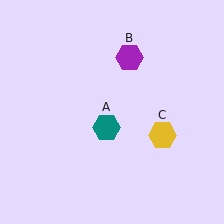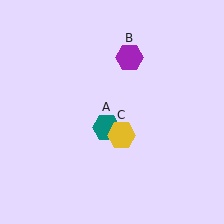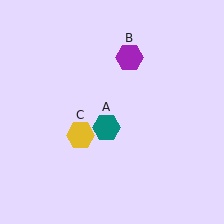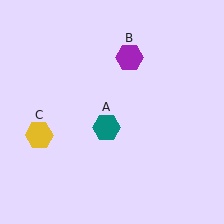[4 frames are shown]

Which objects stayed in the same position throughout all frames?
Teal hexagon (object A) and purple hexagon (object B) remained stationary.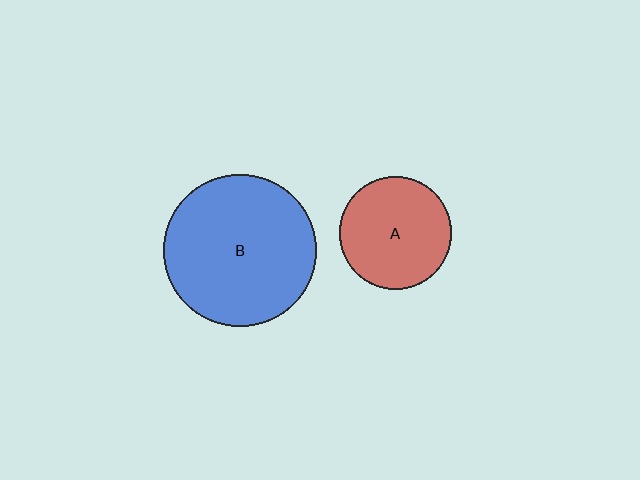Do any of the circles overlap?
No, none of the circles overlap.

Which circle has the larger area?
Circle B (blue).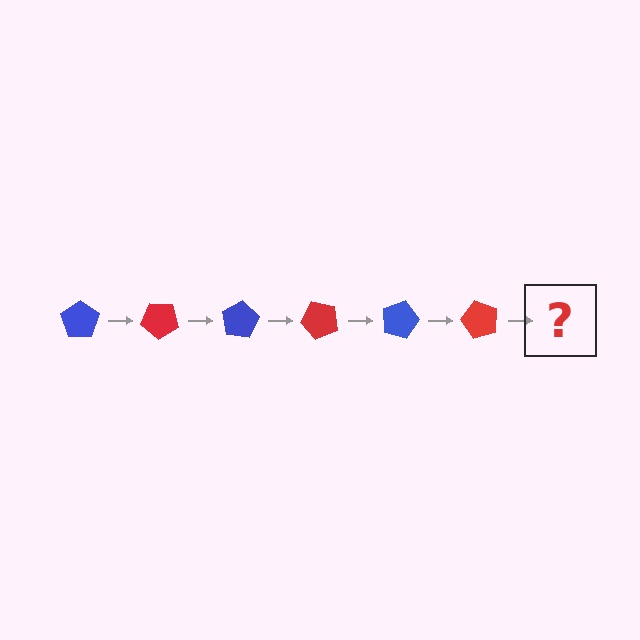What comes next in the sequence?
The next element should be a blue pentagon, rotated 240 degrees from the start.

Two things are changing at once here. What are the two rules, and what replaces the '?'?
The two rules are that it rotates 40 degrees each step and the color cycles through blue and red. The '?' should be a blue pentagon, rotated 240 degrees from the start.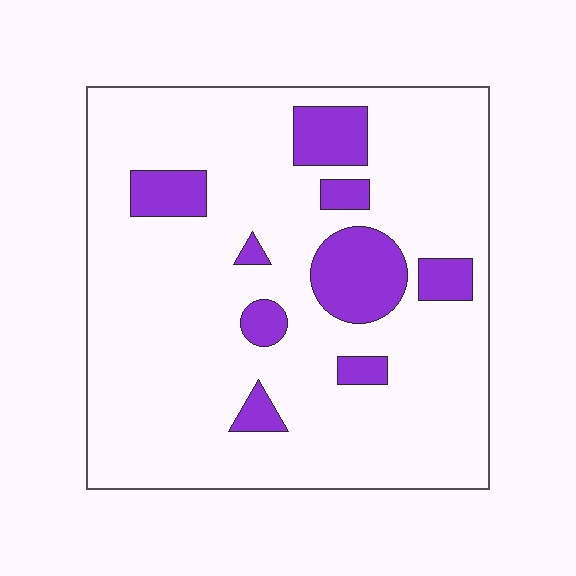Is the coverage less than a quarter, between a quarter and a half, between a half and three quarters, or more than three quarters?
Less than a quarter.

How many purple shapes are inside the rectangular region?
9.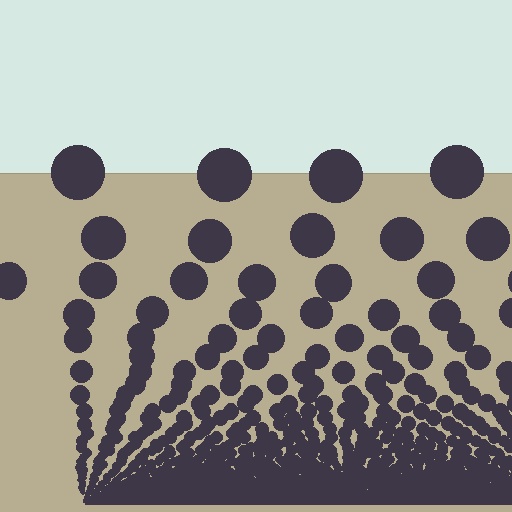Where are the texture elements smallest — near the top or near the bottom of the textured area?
Near the bottom.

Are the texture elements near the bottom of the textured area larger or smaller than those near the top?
Smaller. The gradient is inverted — elements near the bottom are smaller and denser.